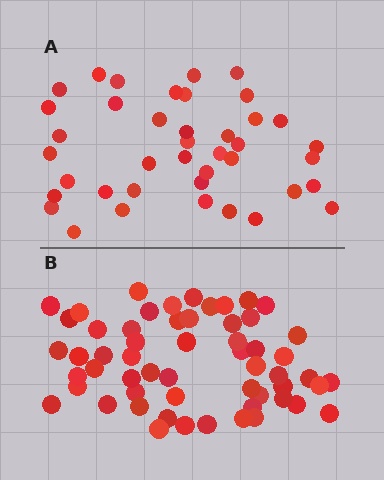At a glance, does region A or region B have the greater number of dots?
Region B (the bottom region) has more dots.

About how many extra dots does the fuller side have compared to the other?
Region B has approximately 15 more dots than region A.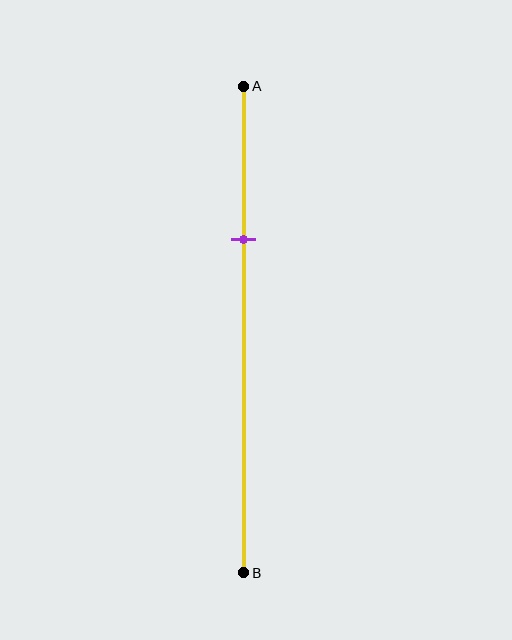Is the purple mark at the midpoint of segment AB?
No, the mark is at about 30% from A, not at the 50% midpoint.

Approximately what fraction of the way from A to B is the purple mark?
The purple mark is approximately 30% of the way from A to B.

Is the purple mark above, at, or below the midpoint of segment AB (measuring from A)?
The purple mark is above the midpoint of segment AB.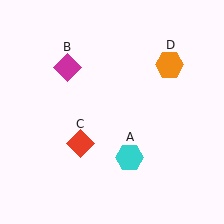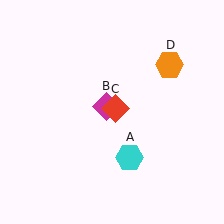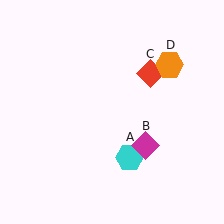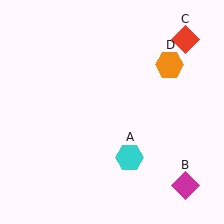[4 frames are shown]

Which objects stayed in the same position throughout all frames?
Cyan hexagon (object A) and orange hexagon (object D) remained stationary.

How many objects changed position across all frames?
2 objects changed position: magenta diamond (object B), red diamond (object C).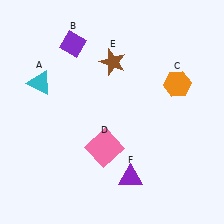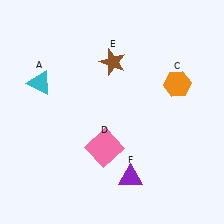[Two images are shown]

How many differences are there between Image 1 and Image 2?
There is 1 difference between the two images.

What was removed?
The purple diamond (B) was removed in Image 2.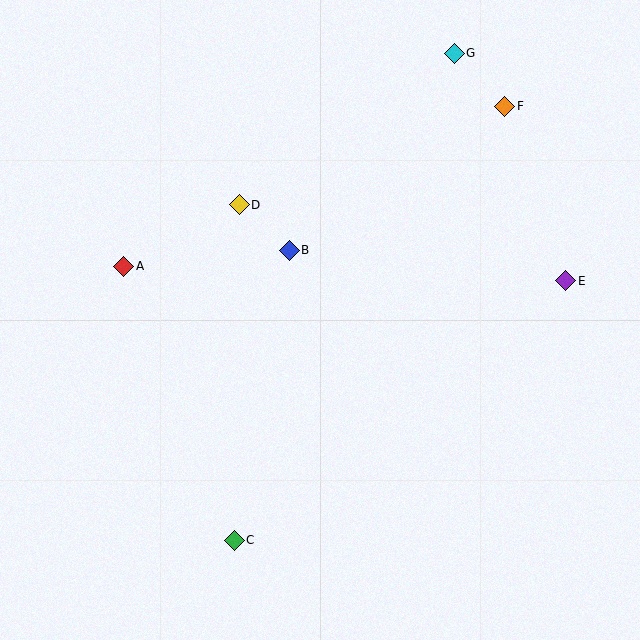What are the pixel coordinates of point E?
Point E is at (566, 281).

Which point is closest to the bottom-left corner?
Point C is closest to the bottom-left corner.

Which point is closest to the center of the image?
Point B at (289, 250) is closest to the center.